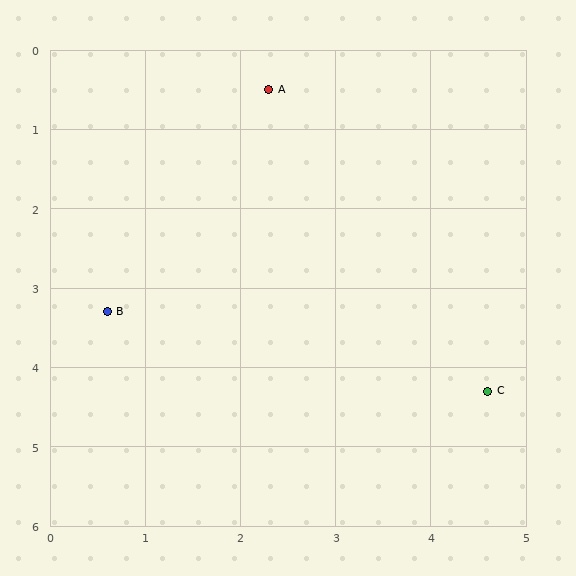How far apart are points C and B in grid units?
Points C and B are about 4.1 grid units apart.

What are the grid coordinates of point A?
Point A is at approximately (2.3, 0.5).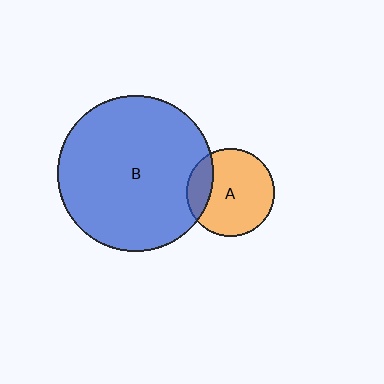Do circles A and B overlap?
Yes.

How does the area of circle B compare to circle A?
Approximately 3.1 times.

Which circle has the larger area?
Circle B (blue).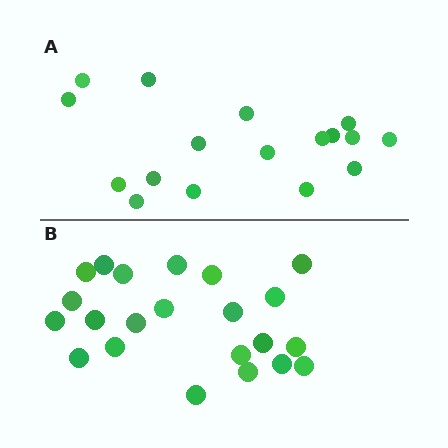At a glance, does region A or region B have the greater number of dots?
Region B (the bottom region) has more dots.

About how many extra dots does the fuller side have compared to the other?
Region B has about 5 more dots than region A.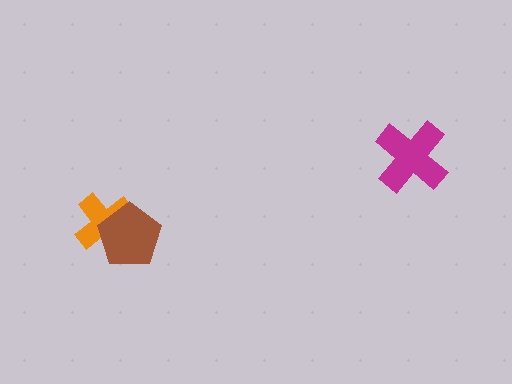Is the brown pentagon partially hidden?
No, no other shape covers it.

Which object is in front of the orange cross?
The brown pentagon is in front of the orange cross.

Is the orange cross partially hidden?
Yes, it is partially covered by another shape.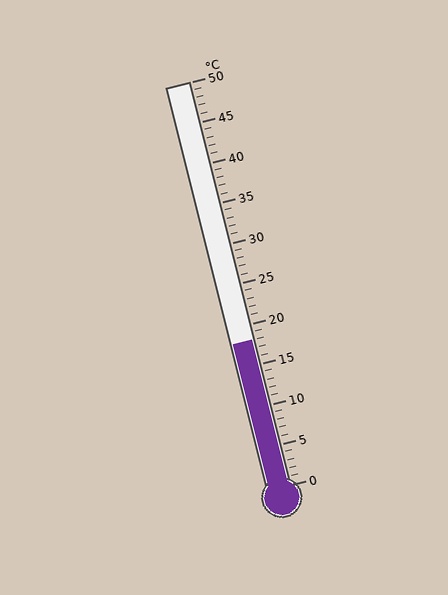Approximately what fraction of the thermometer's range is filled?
The thermometer is filled to approximately 35% of its range.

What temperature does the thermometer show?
The thermometer shows approximately 18°C.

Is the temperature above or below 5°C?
The temperature is above 5°C.